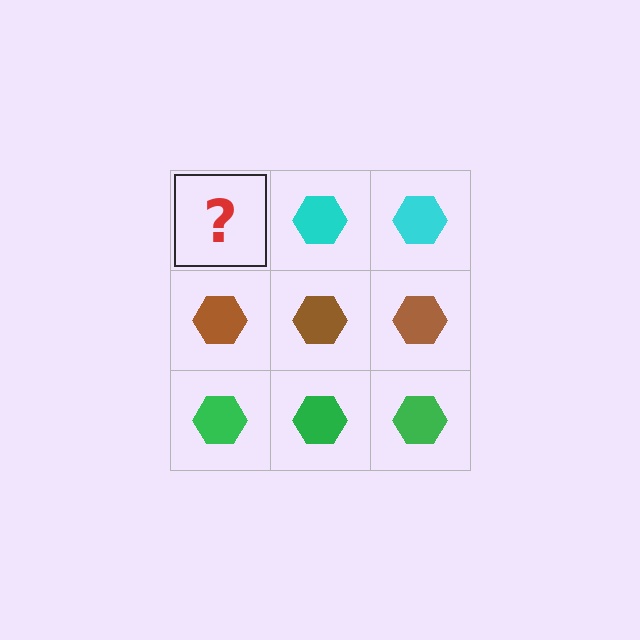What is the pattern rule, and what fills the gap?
The rule is that each row has a consistent color. The gap should be filled with a cyan hexagon.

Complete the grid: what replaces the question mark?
The question mark should be replaced with a cyan hexagon.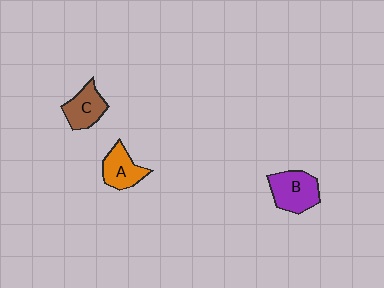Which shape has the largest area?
Shape B (purple).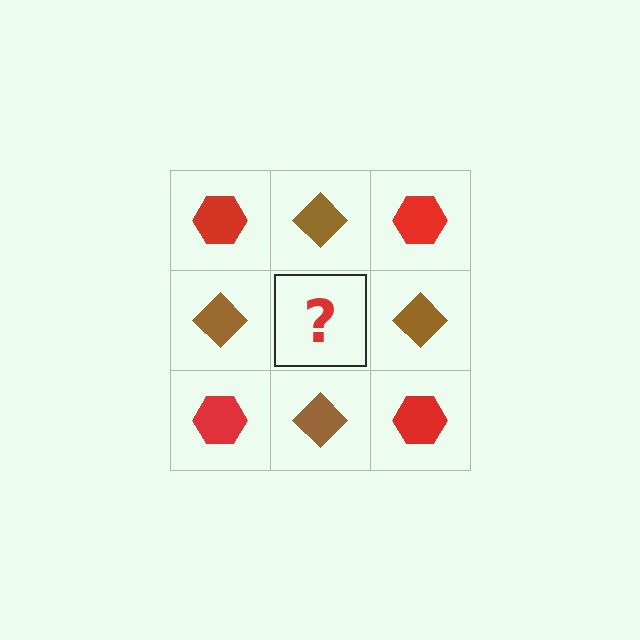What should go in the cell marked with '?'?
The missing cell should contain a red hexagon.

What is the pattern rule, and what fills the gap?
The rule is that it alternates red hexagon and brown diamond in a checkerboard pattern. The gap should be filled with a red hexagon.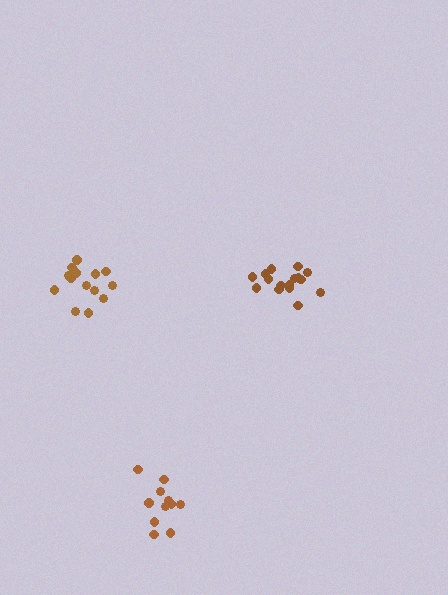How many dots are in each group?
Group 1: 11 dots, Group 2: 16 dots, Group 3: 14 dots (41 total).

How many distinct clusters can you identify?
There are 3 distinct clusters.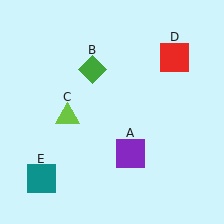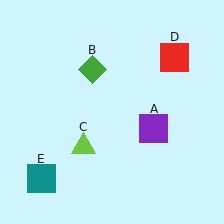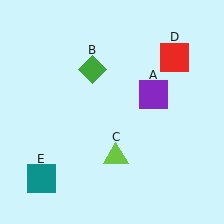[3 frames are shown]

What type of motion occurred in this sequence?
The purple square (object A), lime triangle (object C) rotated counterclockwise around the center of the scene.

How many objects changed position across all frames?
2 objects changed position: purple square (object A), lime triangle (object C).